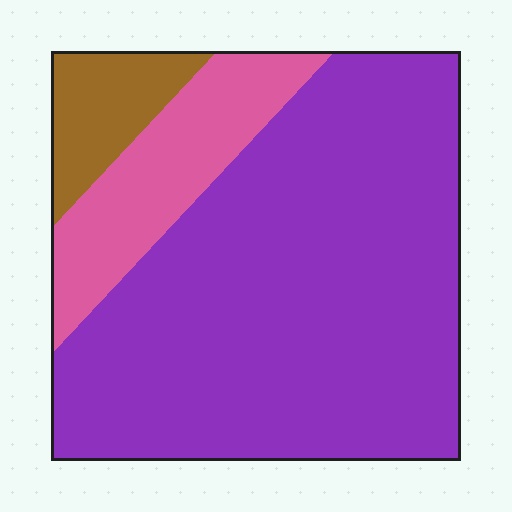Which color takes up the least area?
Brown, at roughly 10%.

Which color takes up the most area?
Purple, at roughly 75%.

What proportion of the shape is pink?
Pink covers 17% of the shape.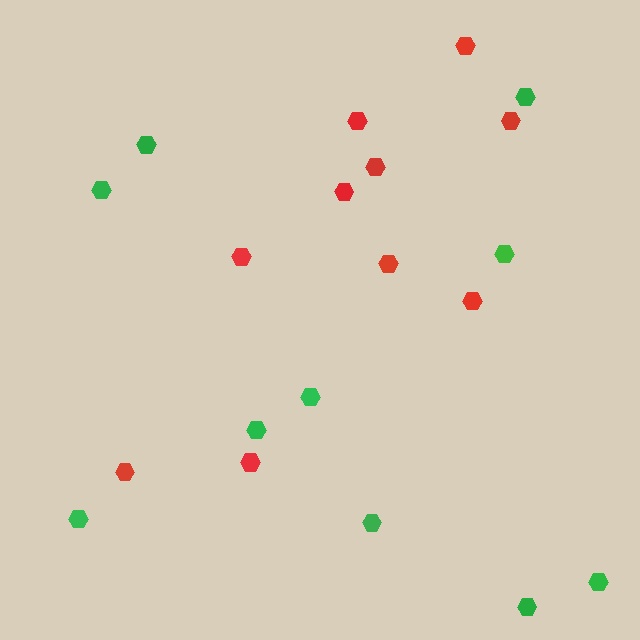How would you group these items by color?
There are 2 groups: one group of red hexagons (10) and one group of green hexagons (10).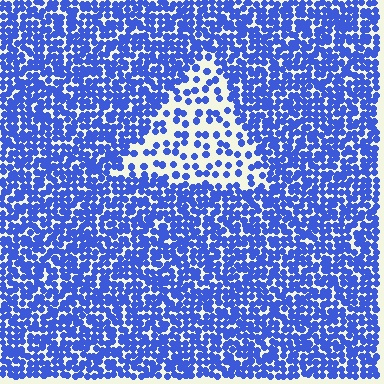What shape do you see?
I see a triangle.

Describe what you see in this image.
The image contains small blue elements arranged at two different densities. A triangle-shaped region is visible where the elements are less densely packed than the surrounding area.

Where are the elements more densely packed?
The elements are more densely packed outside the triangle boundary.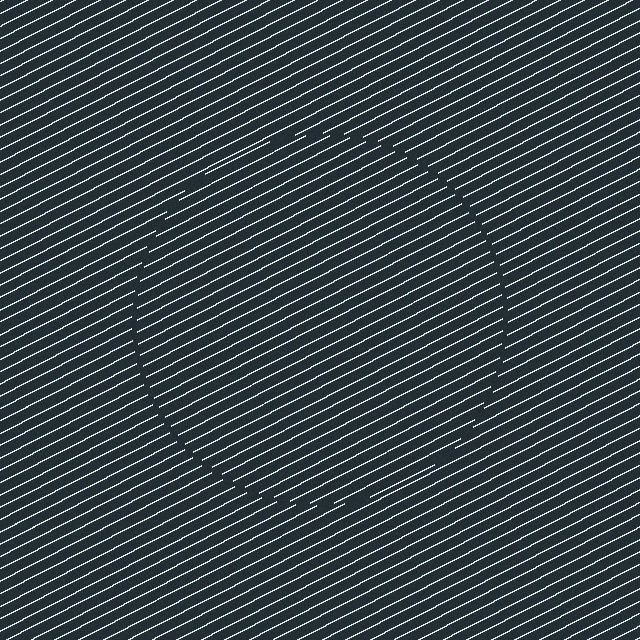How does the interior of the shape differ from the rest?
The interior of the shape contains the same grating, shifted by half a period — the contour is defined by the phase discontinuity where line-ends from the inner and outer gratings abut.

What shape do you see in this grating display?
An illusory circle. The interior of the shape contains the same grating, shifted by half a period — the contour is defined by the phase discontinuity where line-ends from the inner and outer gratings abut.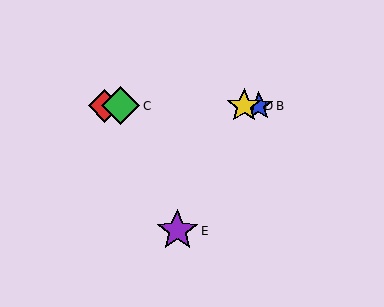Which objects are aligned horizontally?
Objects A, B, C, D are aligned horizontally.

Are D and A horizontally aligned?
Yes, both are at y≈106.